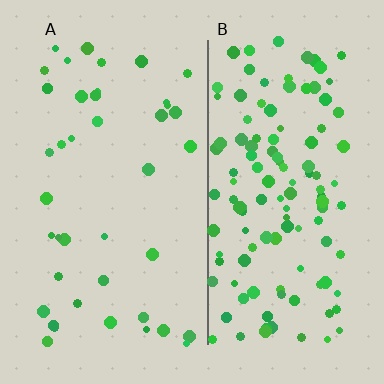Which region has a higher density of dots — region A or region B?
B (the right).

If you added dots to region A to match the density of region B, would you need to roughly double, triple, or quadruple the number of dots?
Approximately triple.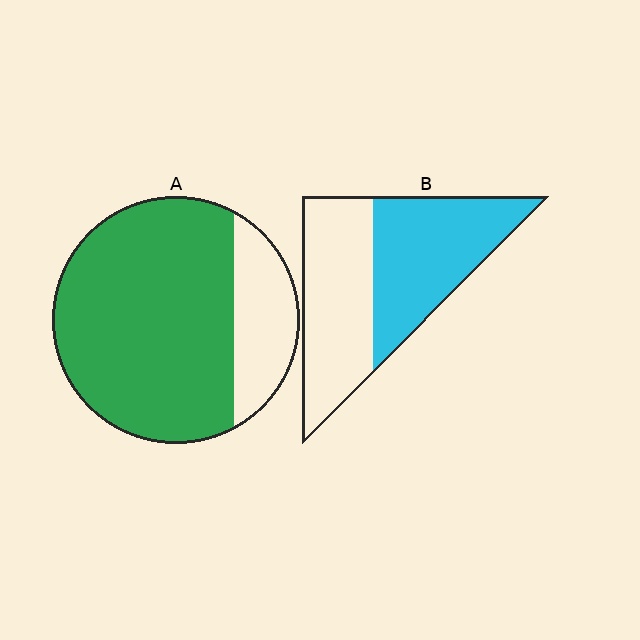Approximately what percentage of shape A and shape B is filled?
A is approximately 80% and B is approximately 50%.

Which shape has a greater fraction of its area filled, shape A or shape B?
Shape A.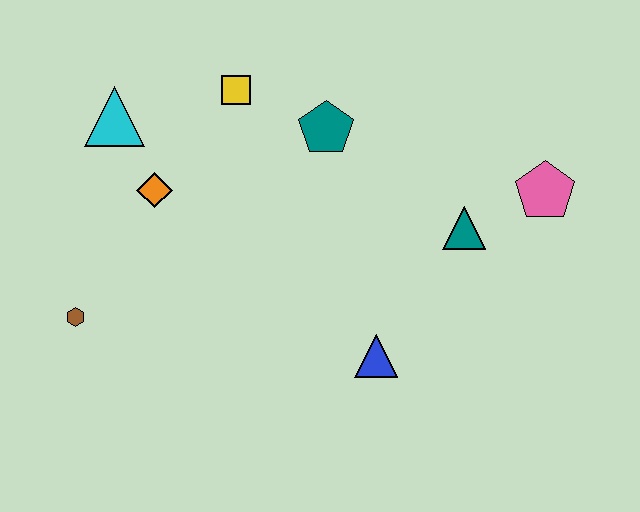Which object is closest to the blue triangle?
The teal triangle is closest to the blue triangle.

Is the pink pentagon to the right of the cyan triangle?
Yes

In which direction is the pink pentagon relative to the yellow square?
The pink pentagon is to the right of the yellow square.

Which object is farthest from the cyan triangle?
The pink pentagon is farthest from the cyan triangle.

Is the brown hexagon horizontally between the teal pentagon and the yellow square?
No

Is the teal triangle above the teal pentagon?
No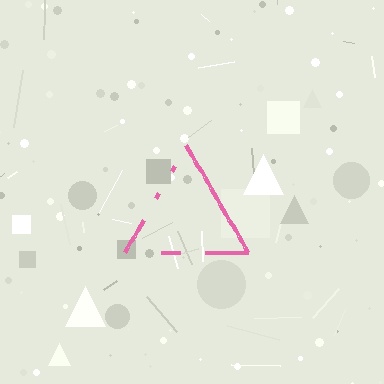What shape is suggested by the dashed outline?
The dashed outline suggests a triangle.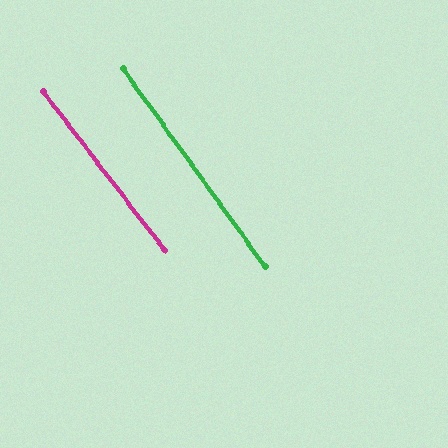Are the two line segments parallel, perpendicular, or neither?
Parallel — their directions differ by only 1.7°.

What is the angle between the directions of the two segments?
Approximately 2 degrees.